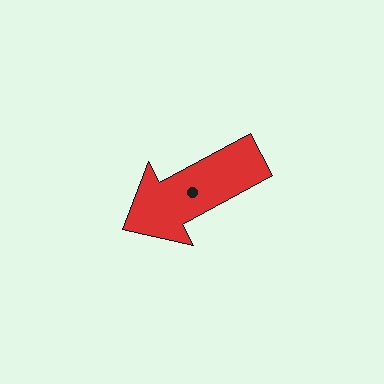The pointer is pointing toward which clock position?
Roughly 8 o'clock.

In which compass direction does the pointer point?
Southwest.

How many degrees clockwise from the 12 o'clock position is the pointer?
Approximately 242 degrees.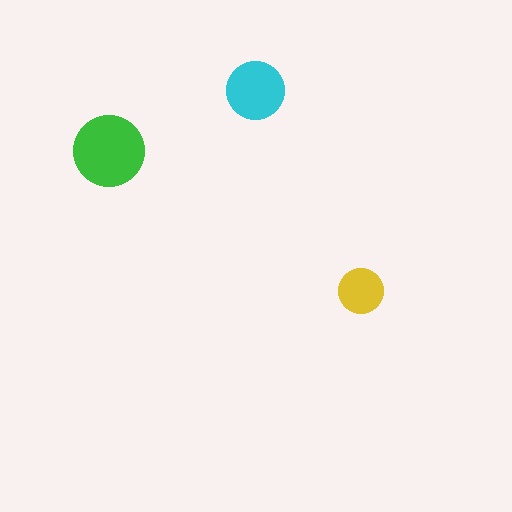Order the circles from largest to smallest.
the green one, the cyan one, the yellow one.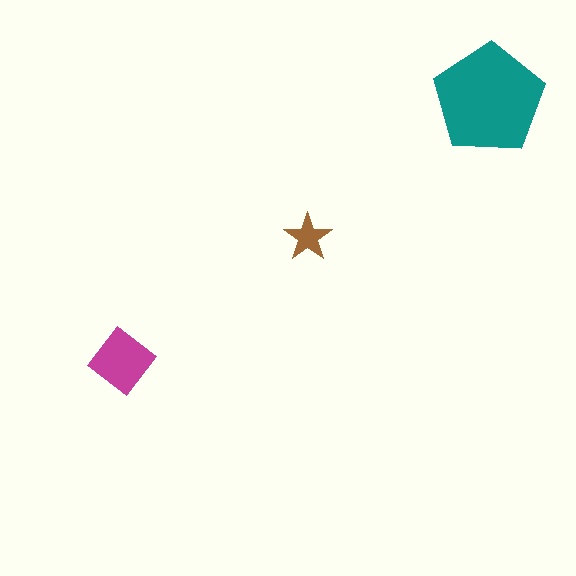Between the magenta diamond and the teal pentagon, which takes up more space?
The teal pentagon.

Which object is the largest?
The teal pentagon.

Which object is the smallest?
The brown star.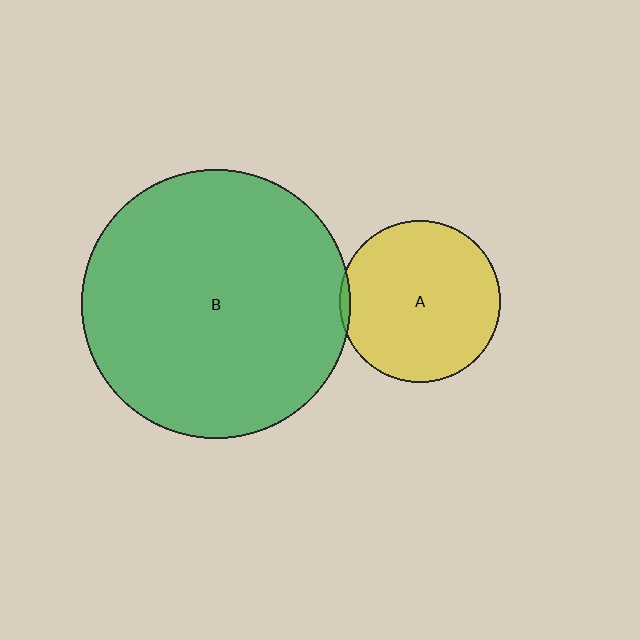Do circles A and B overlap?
Yes.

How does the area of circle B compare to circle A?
Approximately 2.8 times.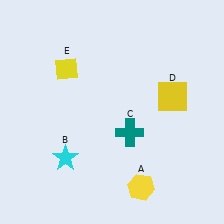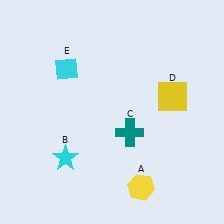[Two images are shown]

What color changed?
The diamond (E) changed from yellow in Image 1 to cyan in Image 2.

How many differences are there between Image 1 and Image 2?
There is 1 difference between the two images.